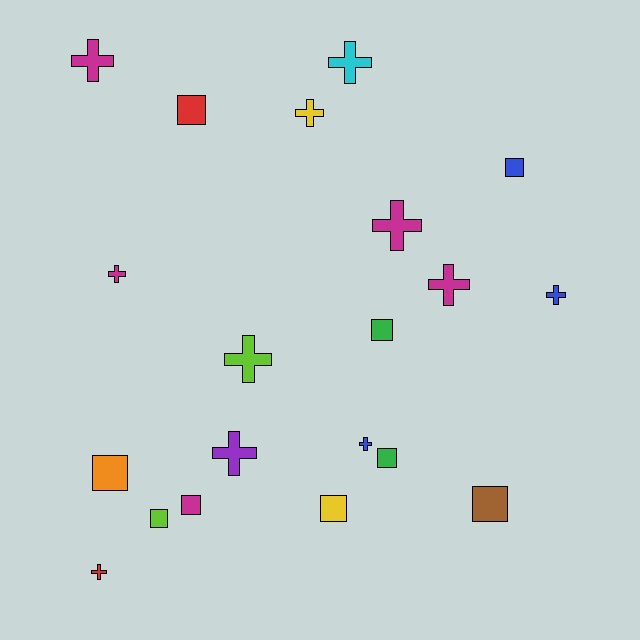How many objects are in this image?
There are 20 objects.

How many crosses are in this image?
There are 11 crosses.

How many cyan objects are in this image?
There is 1 cyan object.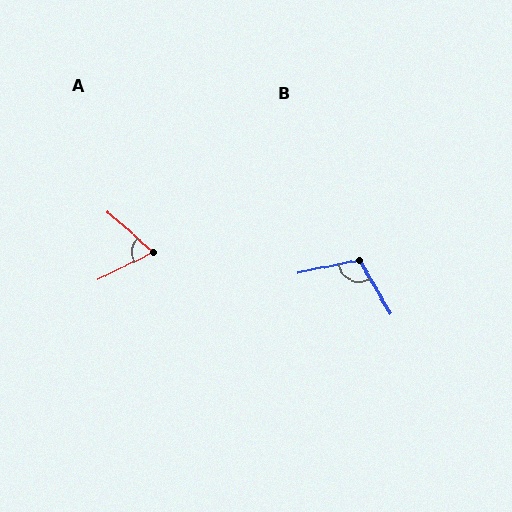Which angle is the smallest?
A, at approximately 68 degrees.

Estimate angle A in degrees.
Approximately 68 degrees.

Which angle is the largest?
B, at approximately 109 degrees.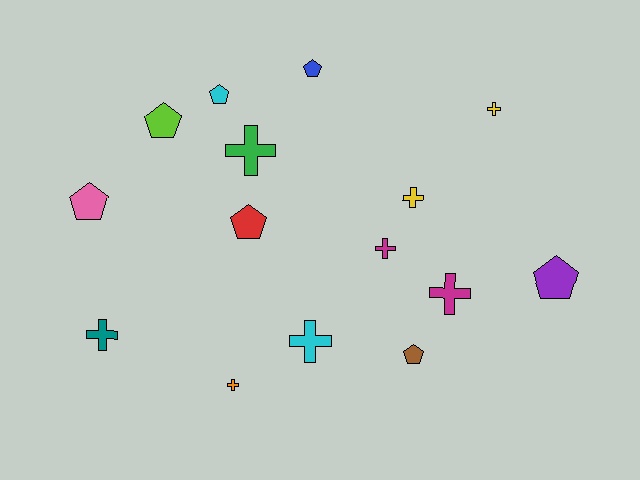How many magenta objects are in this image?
There are 2 magenta objects.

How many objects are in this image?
There are 15 objects.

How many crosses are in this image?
There are 8 crosses.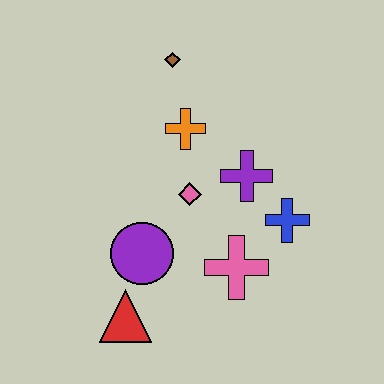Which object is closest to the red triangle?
The purple circle is closest to the red triangle.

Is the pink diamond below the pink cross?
No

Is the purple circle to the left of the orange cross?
Yes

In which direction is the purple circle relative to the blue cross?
The purple circle is to the left of the blue cross.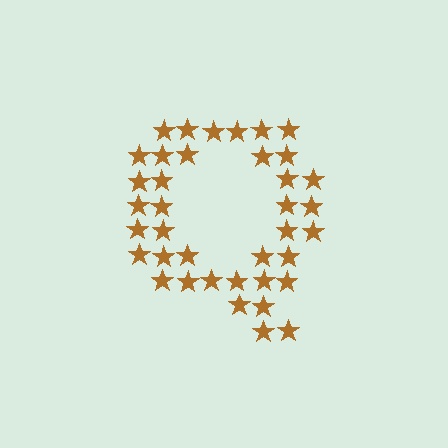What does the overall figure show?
The overall figure shows the letter Q.